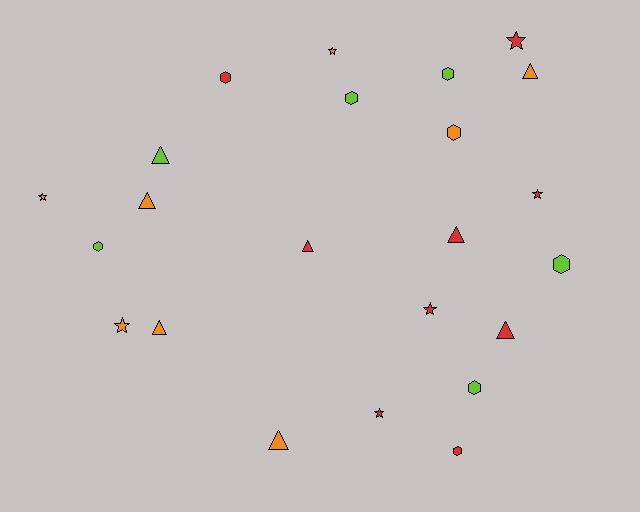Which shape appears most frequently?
Triangle, with 8 objects.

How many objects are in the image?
There are 23 objects.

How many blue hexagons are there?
There are no blue hexagons.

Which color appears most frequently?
Red, with 9 objects.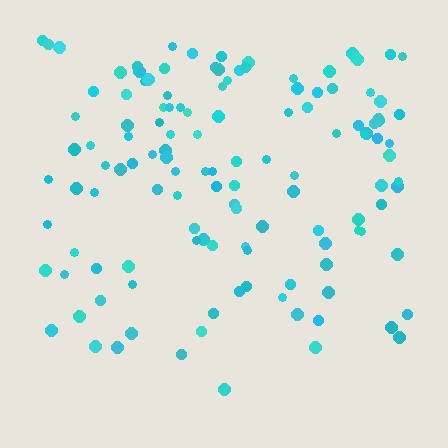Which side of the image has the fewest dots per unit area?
The bottom.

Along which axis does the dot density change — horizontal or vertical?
Vertical.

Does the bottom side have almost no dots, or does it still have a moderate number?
Still a moderate number, just noticeably fewer than the top.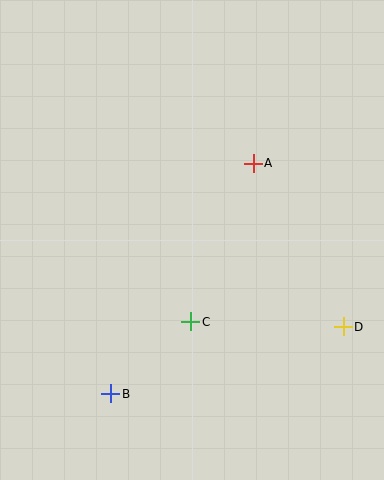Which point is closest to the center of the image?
Point C at (191, 322) is closest to the center.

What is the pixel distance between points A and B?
The distance between A and B is 271 pixels.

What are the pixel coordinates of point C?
Point C is at (191, 322).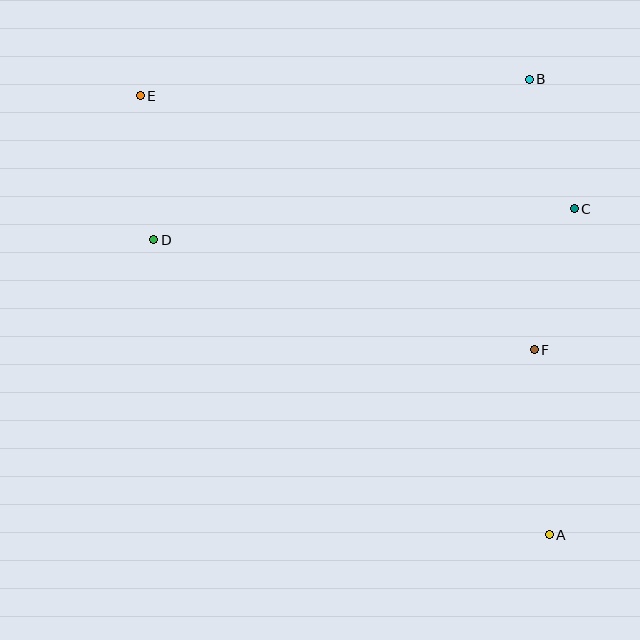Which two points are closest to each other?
Points B and C are closest to each other.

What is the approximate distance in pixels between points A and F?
The distance between A and F is approximately 186 pixels.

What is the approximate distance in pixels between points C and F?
The distance between C and F is approximately 147 pixels.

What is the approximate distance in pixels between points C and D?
The distance between C and D is approximately 422 pixels.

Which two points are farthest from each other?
Points A and E are farthest from each other.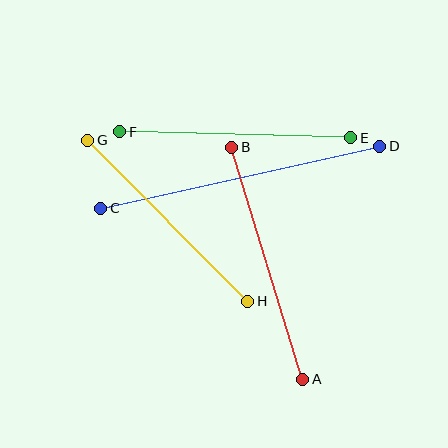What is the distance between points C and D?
The distance is approximately 286 pixels.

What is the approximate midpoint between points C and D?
The midpoint is at approximately (240, 177) pixels.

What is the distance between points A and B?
The distance is approximately 243 pixels.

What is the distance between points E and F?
The distance is approximately 231 pixels.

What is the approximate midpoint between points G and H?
The midpoint is at approximately (168, 221) pixels.